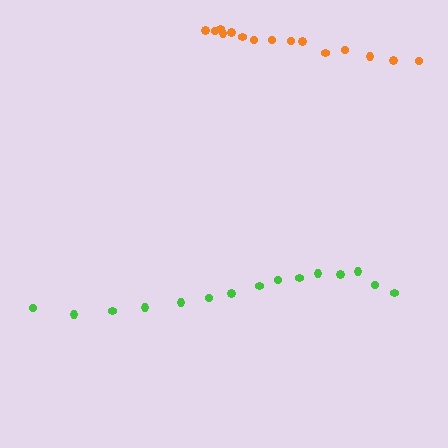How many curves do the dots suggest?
There are 2 distinct paths.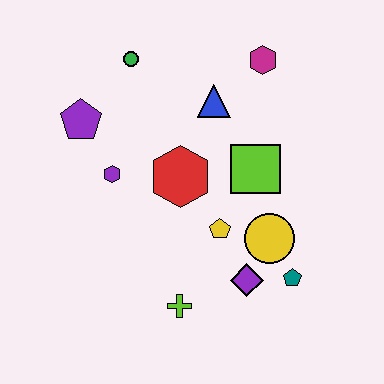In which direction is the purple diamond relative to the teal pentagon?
The purple diamond is to the left of the teal pentagon.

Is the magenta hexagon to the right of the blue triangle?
Yes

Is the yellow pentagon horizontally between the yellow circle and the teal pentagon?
No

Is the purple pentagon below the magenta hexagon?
Yes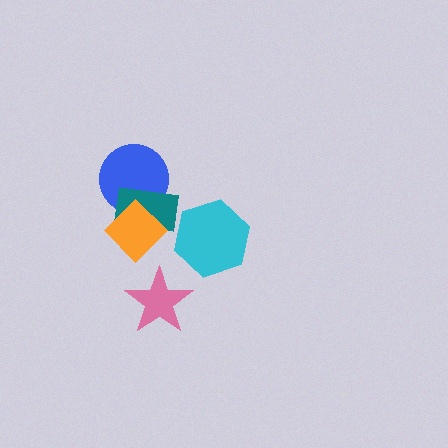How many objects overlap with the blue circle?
2 objects overlap with the blue circle.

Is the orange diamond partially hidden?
No, no other shape covers it.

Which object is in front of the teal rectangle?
The orange diamond is in front of the teal rectangle.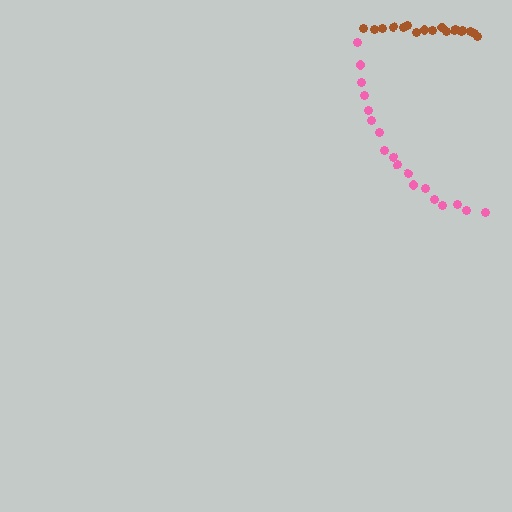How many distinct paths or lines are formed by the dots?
There are 2 distinct paths.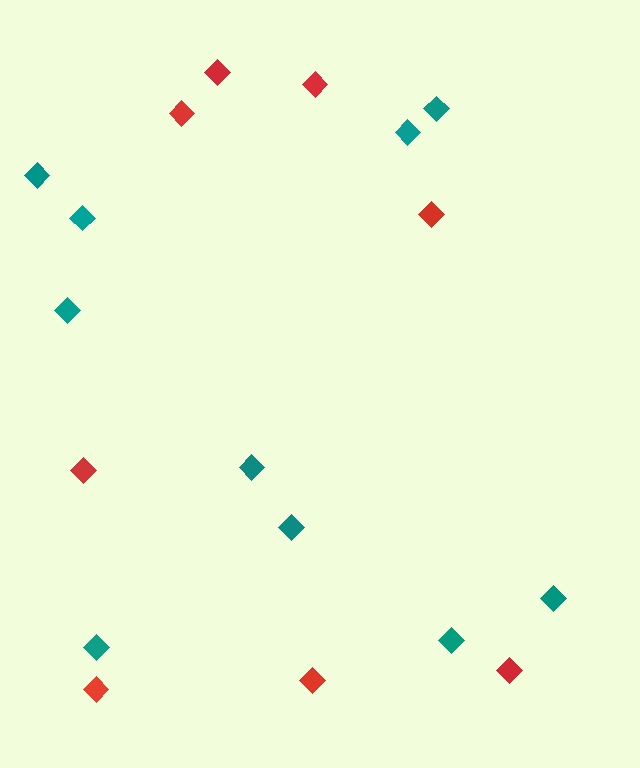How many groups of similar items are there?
There are 2 groups: one group of red diamonds (8) and one group of teal diamonds (10).